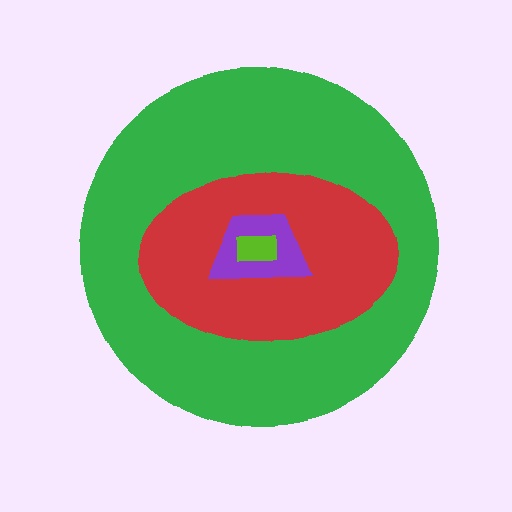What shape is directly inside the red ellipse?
The purple trapezoid.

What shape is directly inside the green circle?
The red ellipse.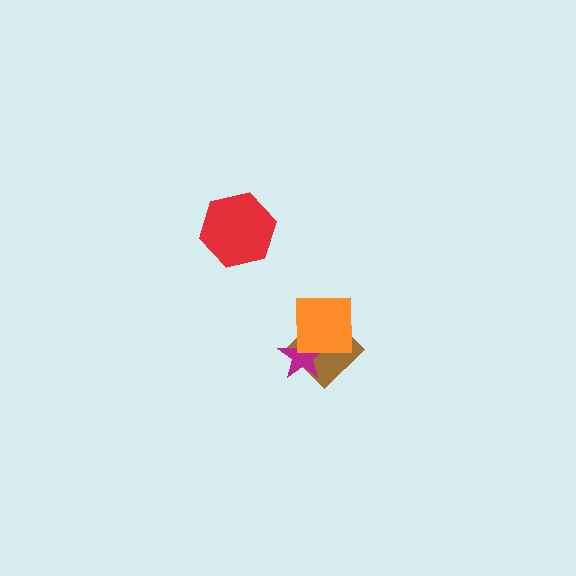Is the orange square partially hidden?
No, no other shape covers it.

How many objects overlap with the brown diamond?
2 objects overlap with the brown diamond.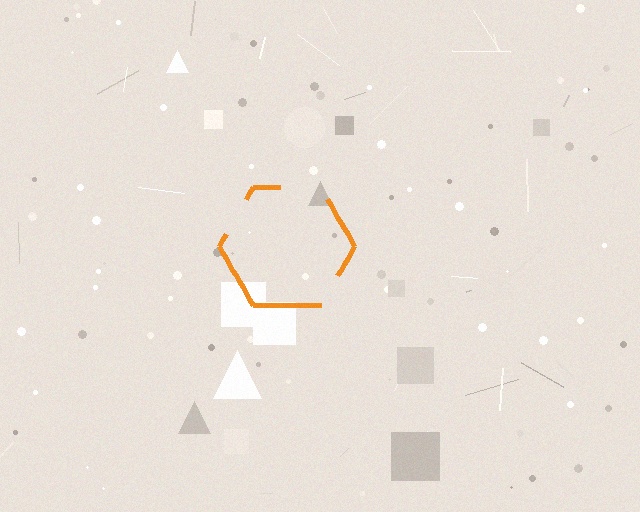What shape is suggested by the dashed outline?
The dashed outline suggests a hexagon.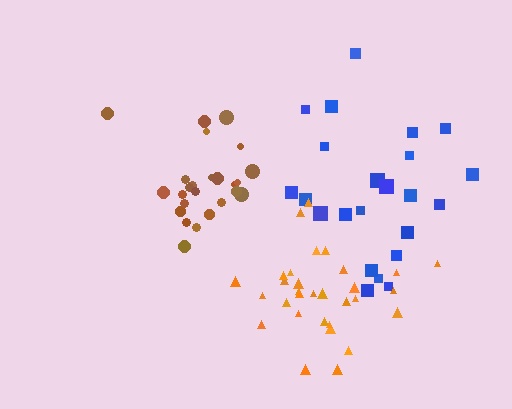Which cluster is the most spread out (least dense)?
Blue.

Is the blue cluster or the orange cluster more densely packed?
Orange.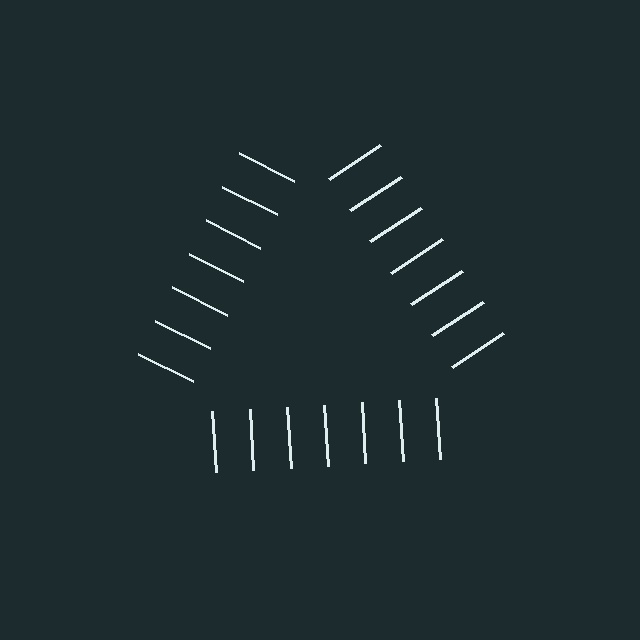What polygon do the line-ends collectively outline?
An illusory triangle — the line segments terminate on its edges but no continuous stroke is drawn.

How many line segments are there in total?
21 — 7 along each of the 3 edges.